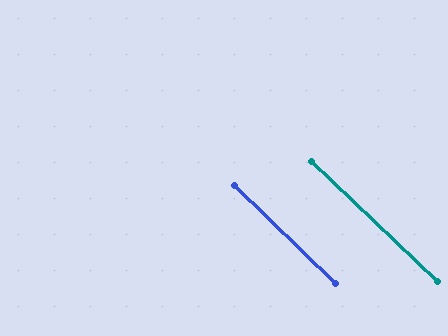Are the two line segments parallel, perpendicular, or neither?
Parallel — their directions differ by only 0.7°.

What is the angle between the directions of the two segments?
Approximately 1 degree.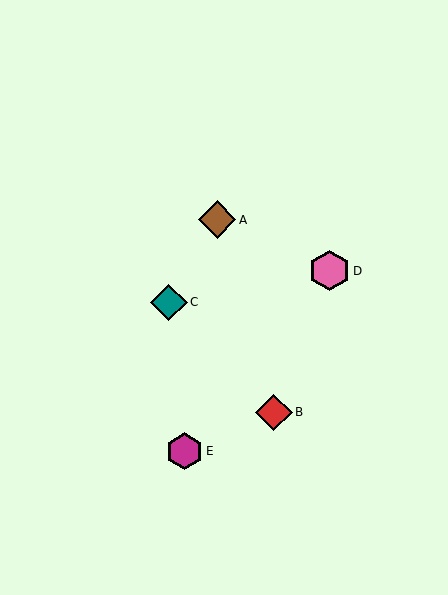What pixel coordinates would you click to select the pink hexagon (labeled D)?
Click at (330, 271) to select the pink hexagon D.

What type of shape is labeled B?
Shape B is a red diamond.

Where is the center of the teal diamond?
The center of the teal diamond is at (169, 302).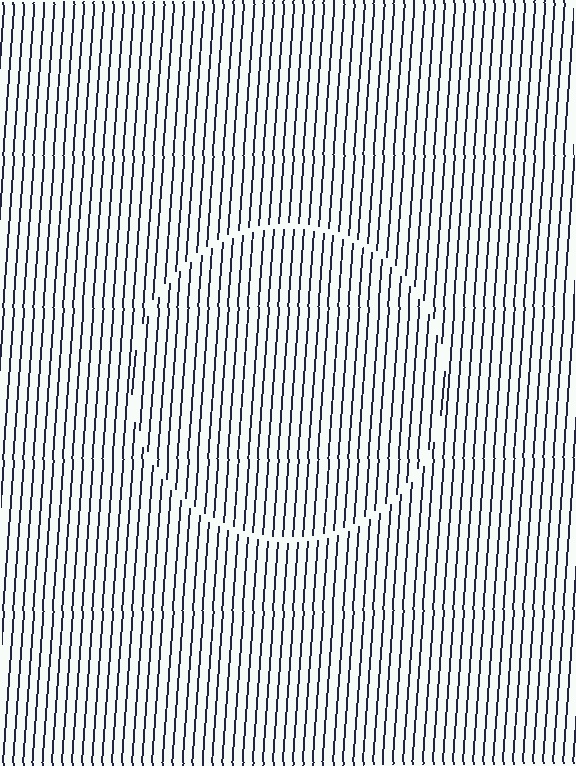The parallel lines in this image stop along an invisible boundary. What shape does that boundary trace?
An illusory circle. The interior of the shape contains the same grating, shifted by half a period — the contour is defined by the phase discontinuity where line-ends from the inner and outer gratings abut.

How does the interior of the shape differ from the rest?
The interior of the shape contains the same grating, shifted by half a period — the contour is defined by the phase discontinuity where line-ends from the inner and outer gratings abut.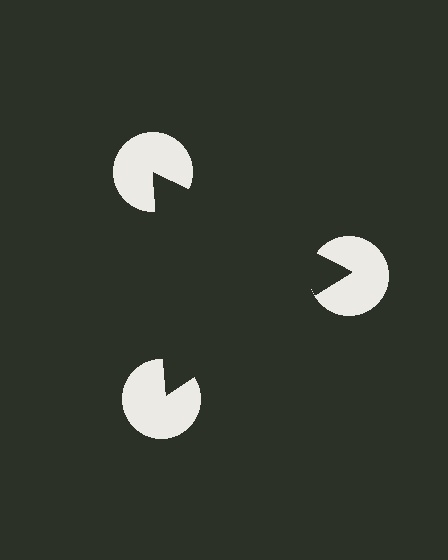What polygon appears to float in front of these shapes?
An illusory triangle — its edges are inferred from the aligned wedge cuts in the pac-man discs, not physically drawn.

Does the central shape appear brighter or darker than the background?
It typically appears slightly darker than the background, even though no actual brightness change is drawn.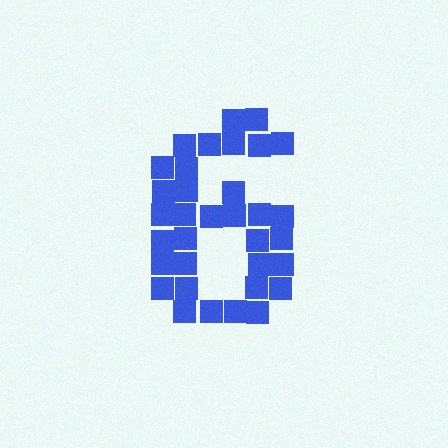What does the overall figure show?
The overall figure shows the digit 6.